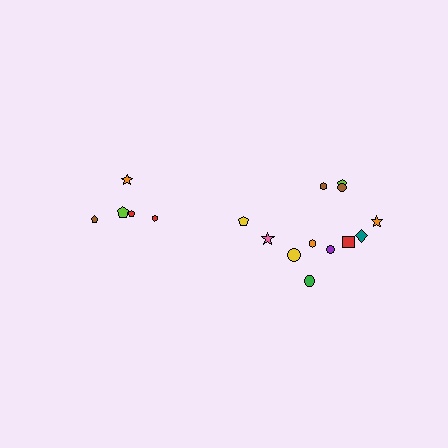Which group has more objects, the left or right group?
The right group.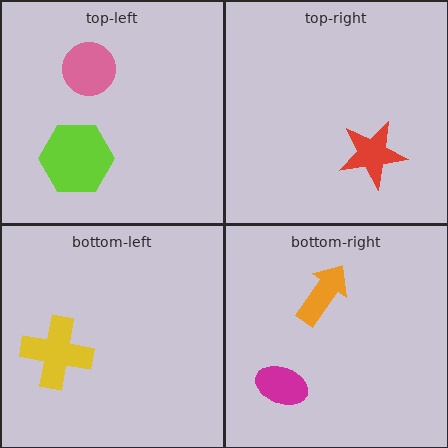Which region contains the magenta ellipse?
The bottom-right region.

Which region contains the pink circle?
The top-left region.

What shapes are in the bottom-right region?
The magenta ellipse, the orange arrow.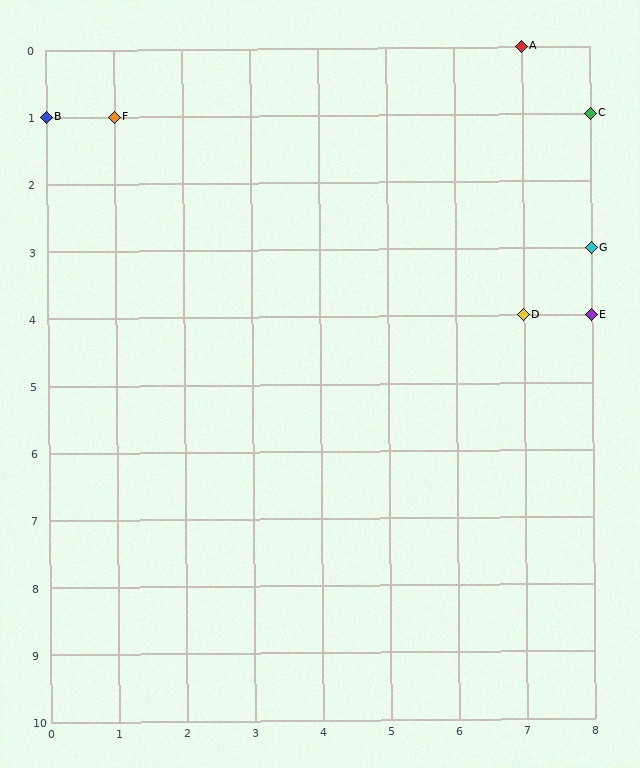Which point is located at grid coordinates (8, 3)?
Point G is at (8, 3).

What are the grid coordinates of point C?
Point C is at grid coordinates (8, 1).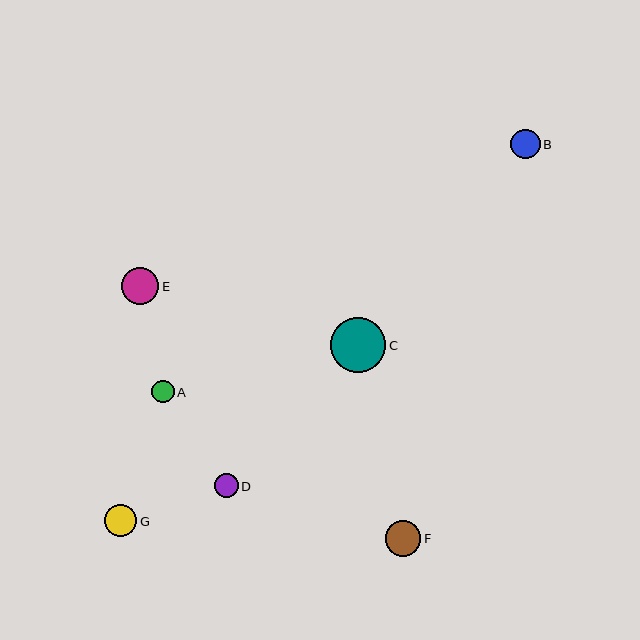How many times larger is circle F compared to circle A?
Circle F is approximately 1.6 times the size of circle A.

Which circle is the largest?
Circle C is the largest with a size of approximately 55 pixels.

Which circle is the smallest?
Circle A is the smallest with a size of approximately 22 pixels.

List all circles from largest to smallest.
From largest to smallest: C, E, F, G, B, D, A.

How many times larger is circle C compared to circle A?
Circle C is approximately 2.5 times the size of circle A.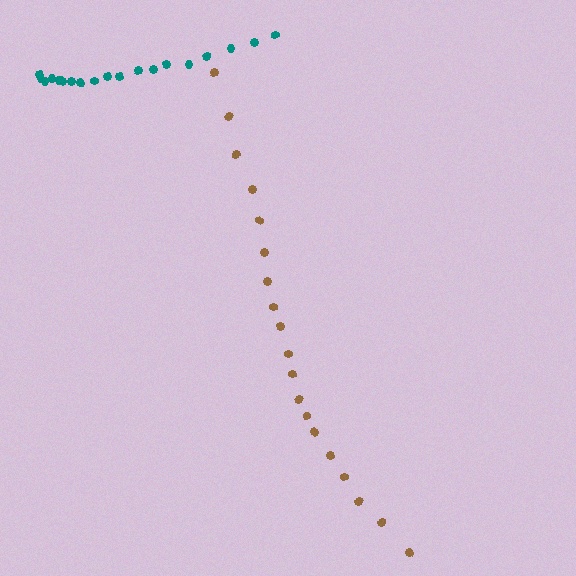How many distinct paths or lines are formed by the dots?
There are 2 distinct paths.